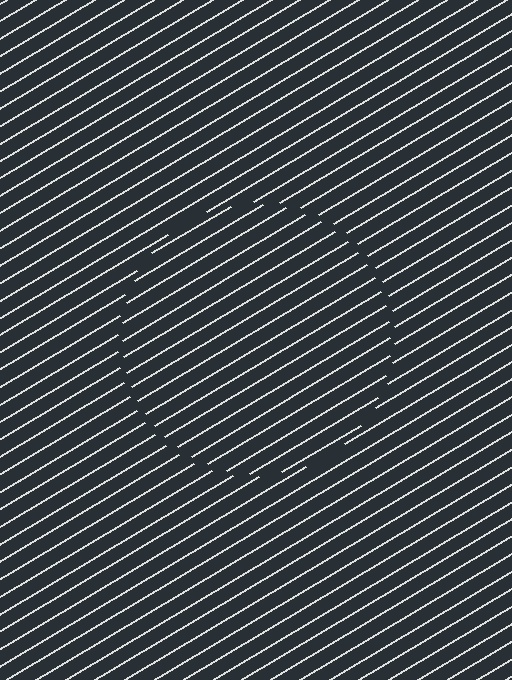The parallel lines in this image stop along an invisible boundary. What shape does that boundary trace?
An illusory circle. The interior of the shape contains the same grating, shifted by half a period — the contour is defined by the phase discontinuity where line-ends from the inner and outer gratings abut.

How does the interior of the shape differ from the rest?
The interior of the shape contains the same grating, shifted by half a period — the contour is defined by the phase discontinuity where line-ends from the inner and outer gratings abut.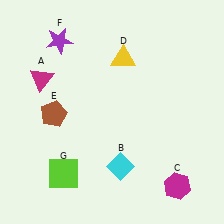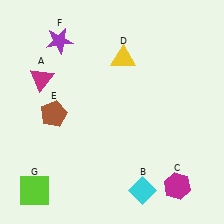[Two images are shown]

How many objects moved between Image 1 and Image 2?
2 objects moved between the two images.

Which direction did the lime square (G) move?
The lime square (G) moved left.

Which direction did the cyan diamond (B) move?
The cyan diamond (B) moved down.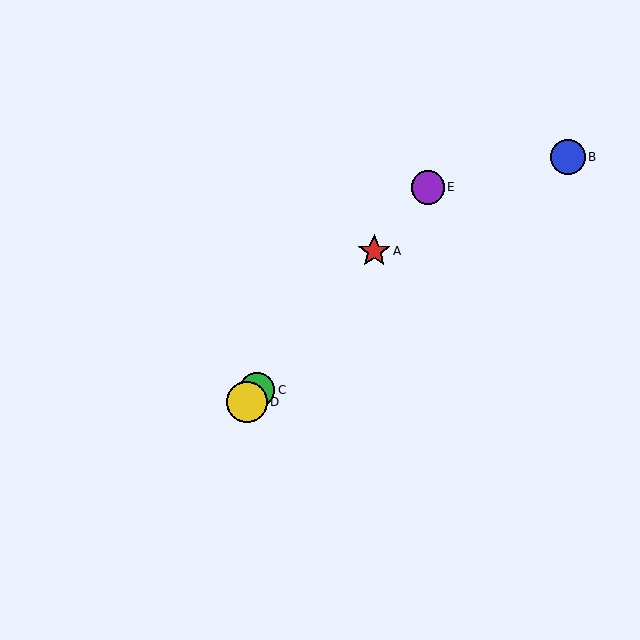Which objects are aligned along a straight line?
Objects A, C, D, E are aligned along a straight line.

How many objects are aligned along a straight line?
4 objects (A, C, D, E) are aligned along a straight line.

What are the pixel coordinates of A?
Object A is at (374, 251).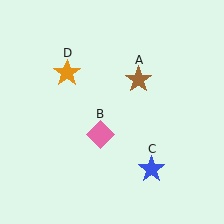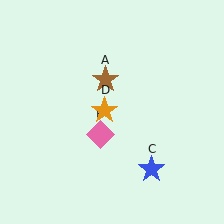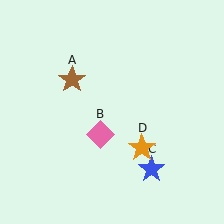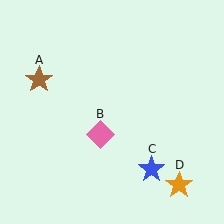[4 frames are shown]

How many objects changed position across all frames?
2 objects changed position: brown star (object A), orange star (object D).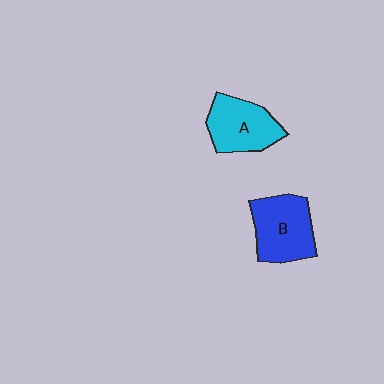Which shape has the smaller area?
Shape A (cyan).